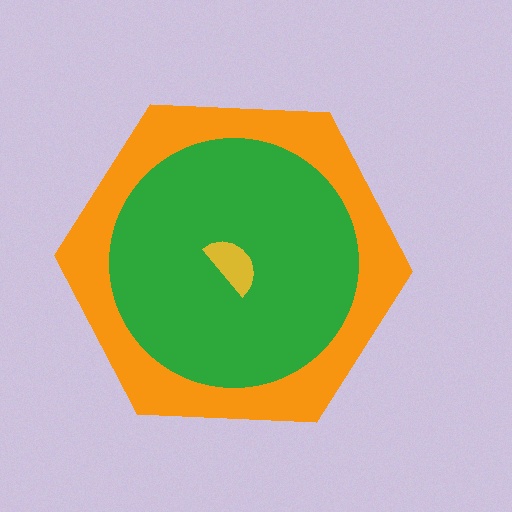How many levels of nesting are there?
3.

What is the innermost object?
The yellow semicircle.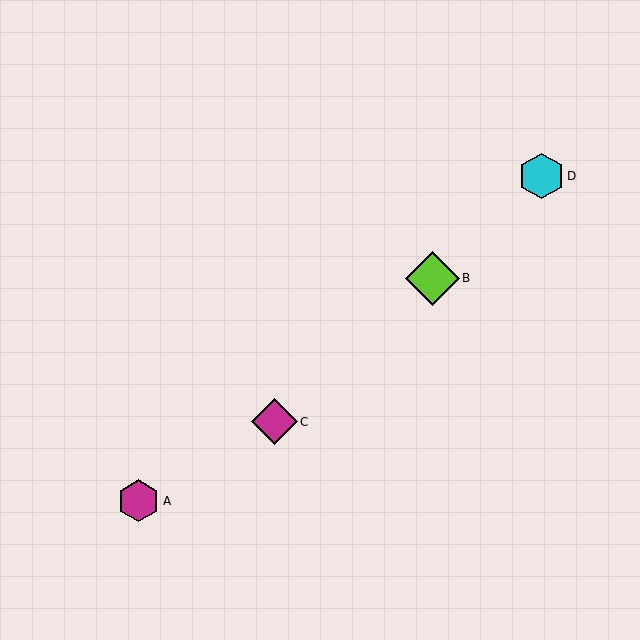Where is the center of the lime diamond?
The center of the lime diamond is at (432, 278).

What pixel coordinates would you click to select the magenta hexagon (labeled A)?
Click at (139, 501) to select the magenta hexagon A.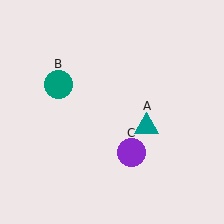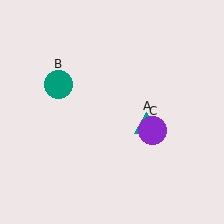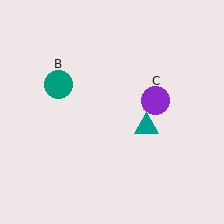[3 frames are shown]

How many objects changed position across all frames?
1 object changed position: purple circle (object C).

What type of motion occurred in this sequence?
The purple circle (object C) rotated counterclockwise around the center of the scene.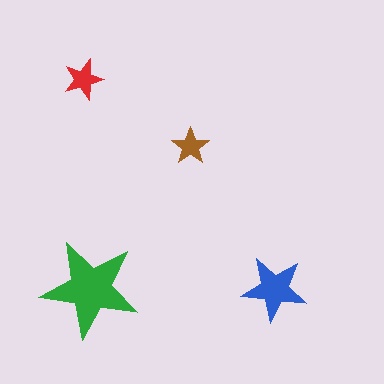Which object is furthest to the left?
The red star is leftmost.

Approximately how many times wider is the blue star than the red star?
About 1.5 times wider.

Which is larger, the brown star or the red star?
The red one.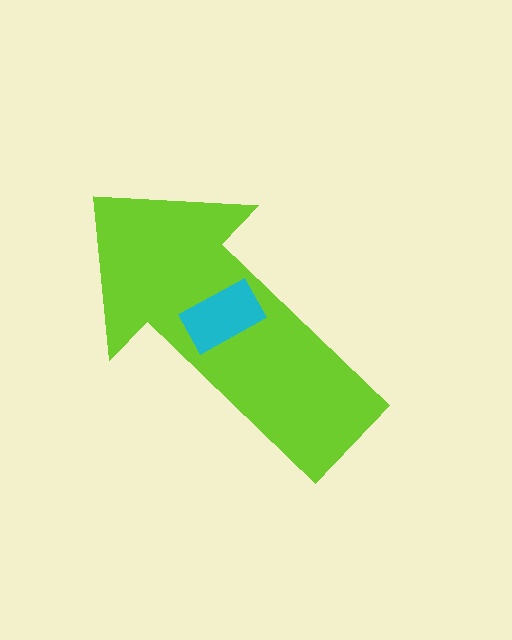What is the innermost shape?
The cyan rectangle.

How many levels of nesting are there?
2.